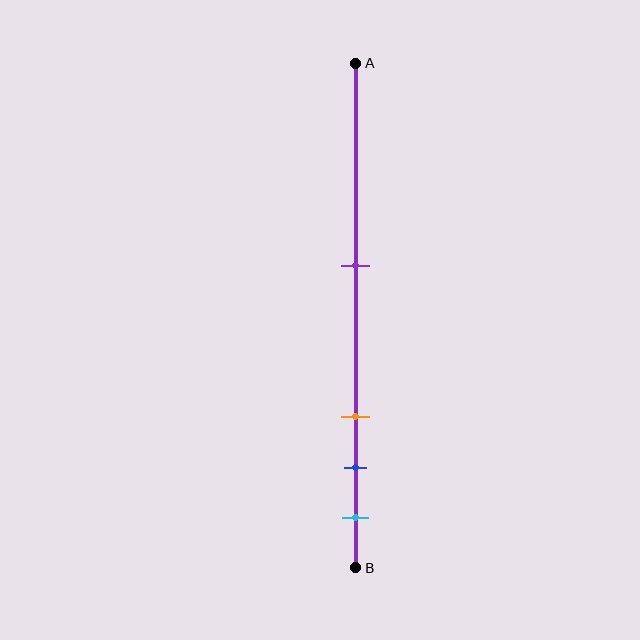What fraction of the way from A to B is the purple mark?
The purple mark is approximately 40% (0.4) of the way from A to B.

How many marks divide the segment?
There are 4 marks dividing the segment.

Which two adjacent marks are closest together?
The blue and cyan marks are the closest adjacent pair.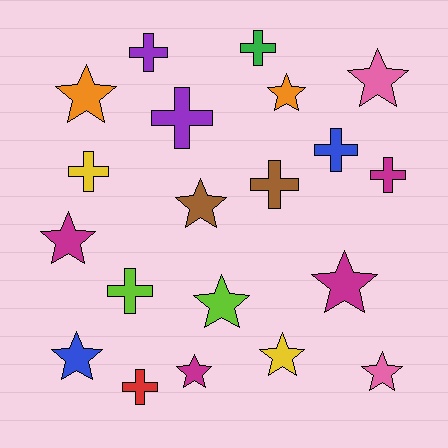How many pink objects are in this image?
There are 2 pink objects.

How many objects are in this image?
There are 20 objects.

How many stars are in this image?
There are 11 stars.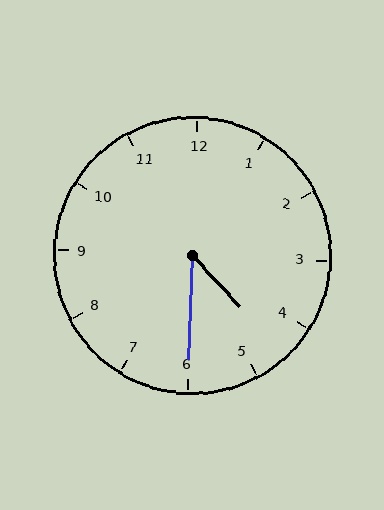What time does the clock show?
4:30.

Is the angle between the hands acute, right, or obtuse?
It is acute.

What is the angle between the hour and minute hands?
Approximately 45 degrees.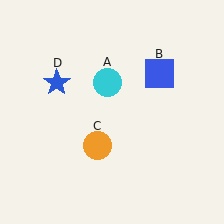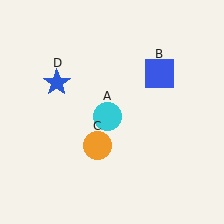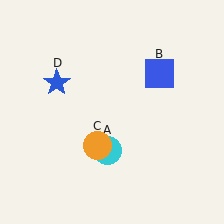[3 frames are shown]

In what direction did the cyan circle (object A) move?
The cyan circle (object A) moved down.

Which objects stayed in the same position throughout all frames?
Blue square (object B) and orange circle (object C) and blue star (object D) remained stationary.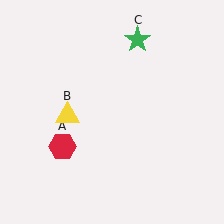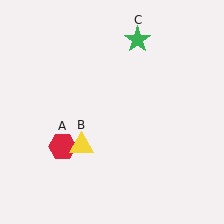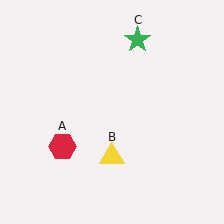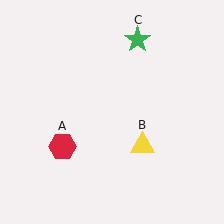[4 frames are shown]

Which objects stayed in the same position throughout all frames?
Red hexagon (object A) and green star (object C) remained stationary.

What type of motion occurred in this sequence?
The yellow triangle (object B) rotated counterclockwise around the center of the scene.